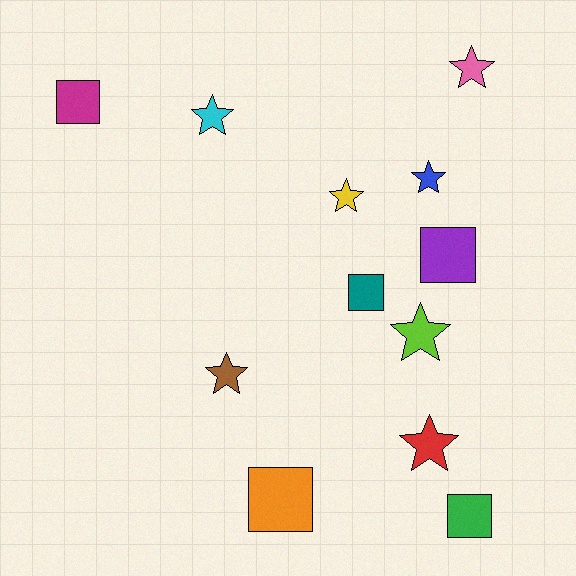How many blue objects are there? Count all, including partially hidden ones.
There is 1 blue object.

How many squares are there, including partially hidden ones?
There are 5 squares.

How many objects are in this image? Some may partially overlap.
There are 12 objects.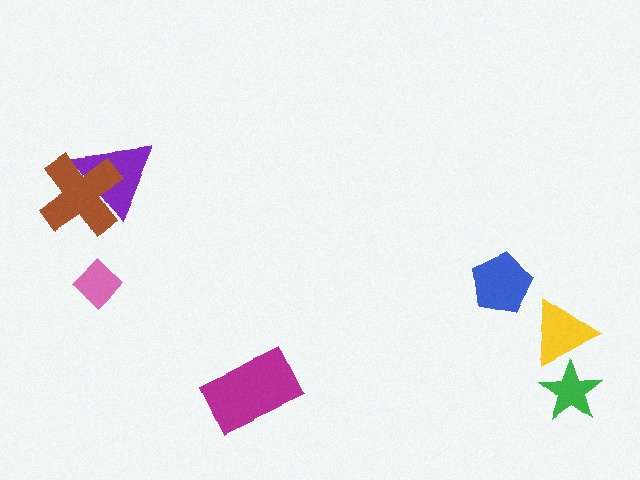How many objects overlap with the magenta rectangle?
0 objects overlap with the magenta rectangle.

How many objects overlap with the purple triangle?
1 object overlaps with the purple triangle.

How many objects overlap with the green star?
1 object overlaps with the green star.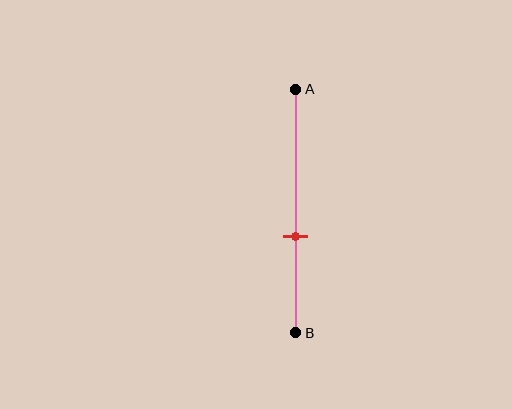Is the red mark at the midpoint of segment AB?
No, the mark is at about 60% from A, not at the 50% midpoint.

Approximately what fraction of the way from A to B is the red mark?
The red mark is approximately 60% of the way from A to B.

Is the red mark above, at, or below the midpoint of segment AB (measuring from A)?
The red mark is below the midpoint of segment AB.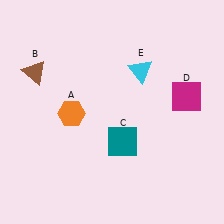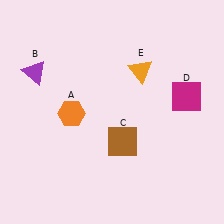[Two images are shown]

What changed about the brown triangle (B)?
In Image 1, B is brown. In Image 2, it changed to purple.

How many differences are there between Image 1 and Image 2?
There are 3 differences between the two images.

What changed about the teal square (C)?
In Image 1, C is teal. In Image 2, it changed to brown.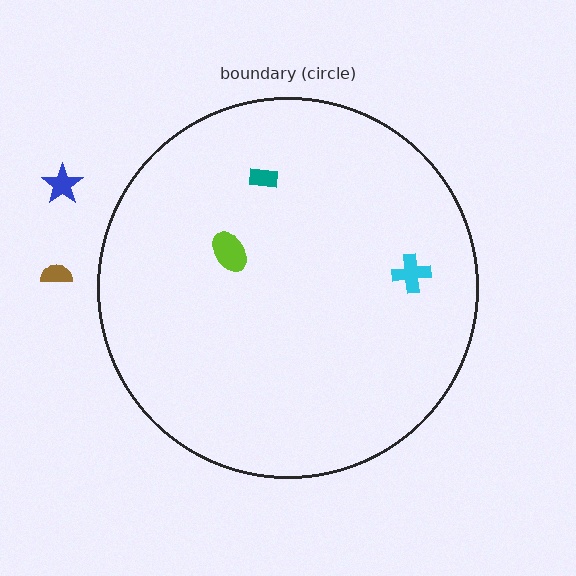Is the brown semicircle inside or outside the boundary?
Outside.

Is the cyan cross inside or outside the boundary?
Inside.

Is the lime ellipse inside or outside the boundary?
Inside.